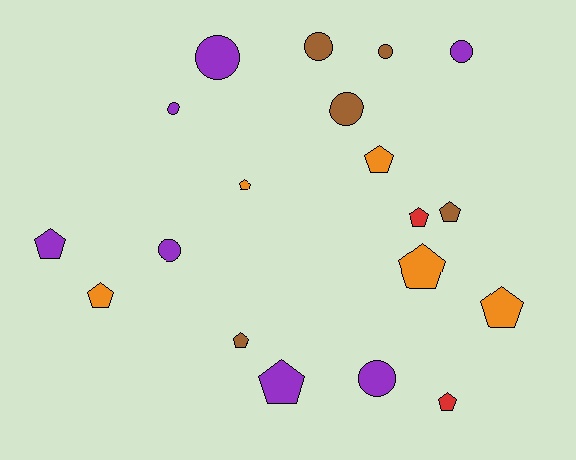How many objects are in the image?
There are 19 objects.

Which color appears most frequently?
Purple, with 7 objects.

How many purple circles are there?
There are 5 purple circles.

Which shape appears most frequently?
Pentagon, with 11 objects.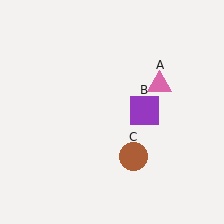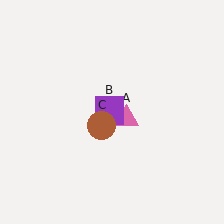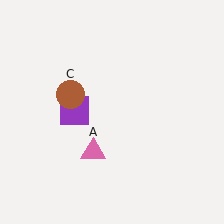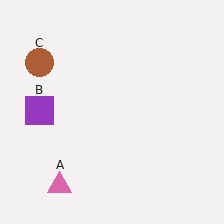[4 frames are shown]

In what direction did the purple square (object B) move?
The purple square (object B) moved left.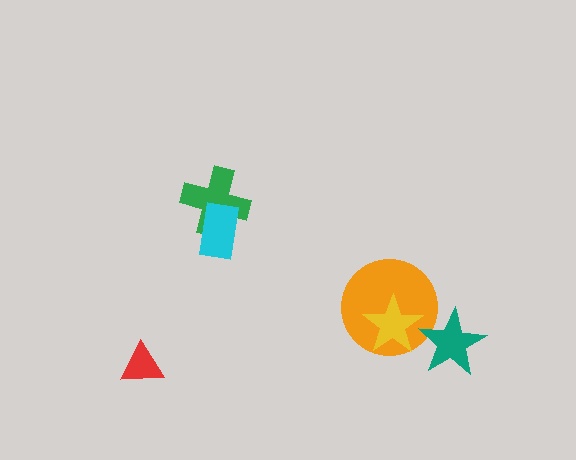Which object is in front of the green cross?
The cyan rectangle is in front of the green cross.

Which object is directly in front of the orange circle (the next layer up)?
The yellow star is directly in front of the orange circle.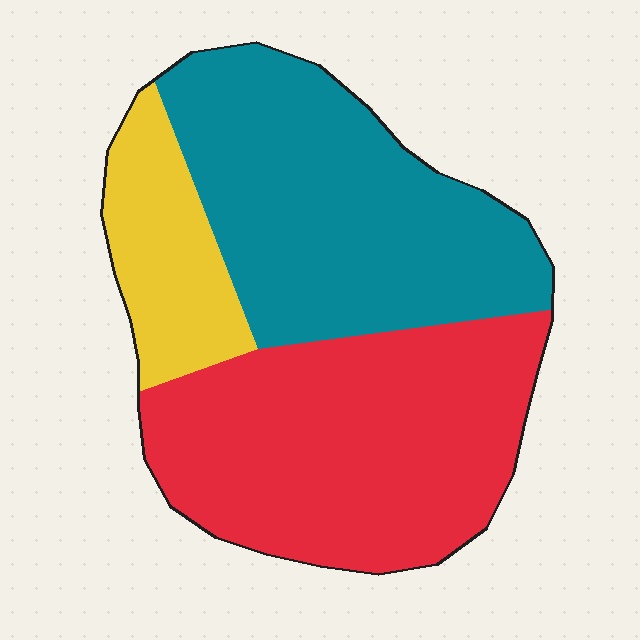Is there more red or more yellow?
Red.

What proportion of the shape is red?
Red covers 44% of the shape.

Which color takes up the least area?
Yellow, at roughly 15%.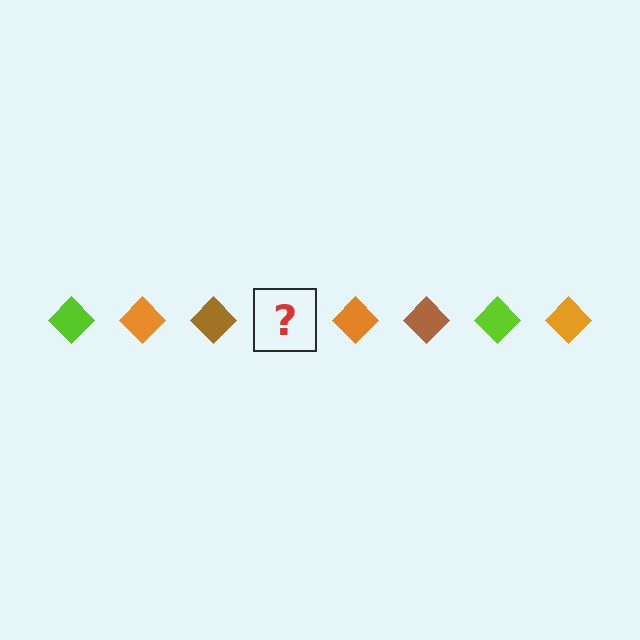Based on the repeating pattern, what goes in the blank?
The blank should be a lime diamond.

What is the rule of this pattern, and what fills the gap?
The rule is that the pattern cycles through lime, orange, brown diamonds. The gap should be filled with a lime diamond.